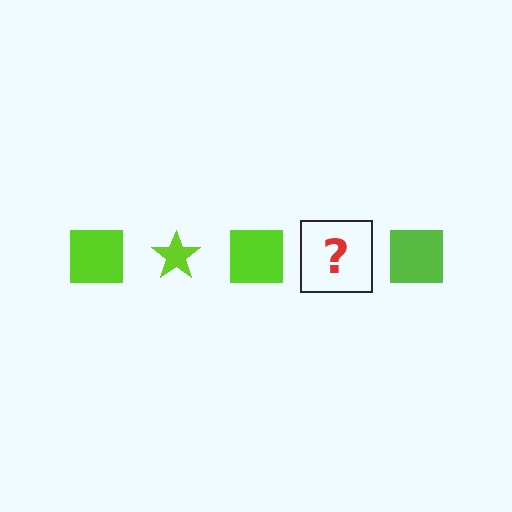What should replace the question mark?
The question mark should be replaced with a lime star.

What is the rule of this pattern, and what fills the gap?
The rule is that the pattern cycles through square, star shapes in lime. The gap should be filled with a lime star.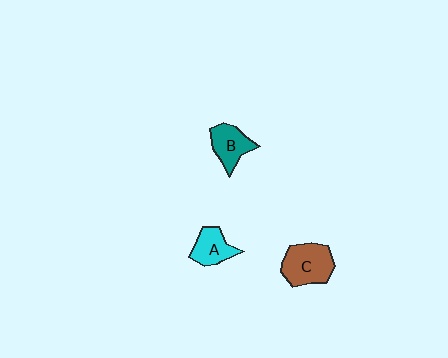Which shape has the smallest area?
Shape A (cyan).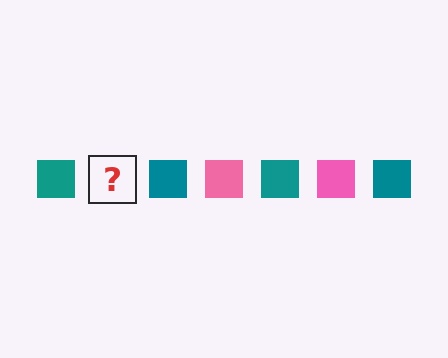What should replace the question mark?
The question mark should be replaced with a pink square.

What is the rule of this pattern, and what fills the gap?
The rule is that the pattern cycles through teal, pink squares. The gap should be filled with a pink square.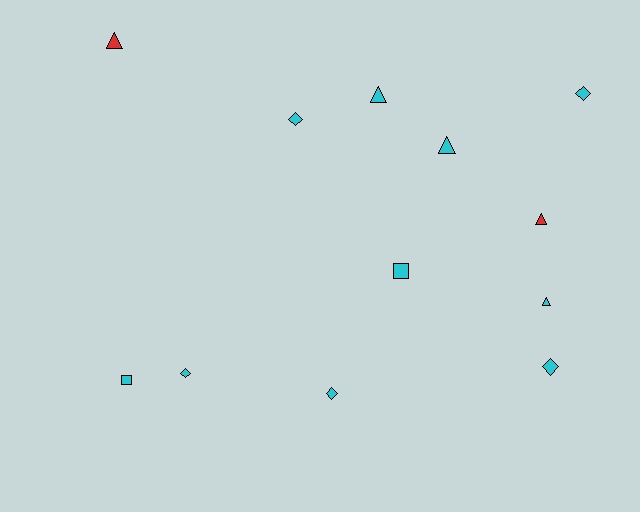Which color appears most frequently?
Cyan, with 10 objects.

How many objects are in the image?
There are 12 objects.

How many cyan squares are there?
There are 2 cyan squares.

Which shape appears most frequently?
Diamond, with 5 objects.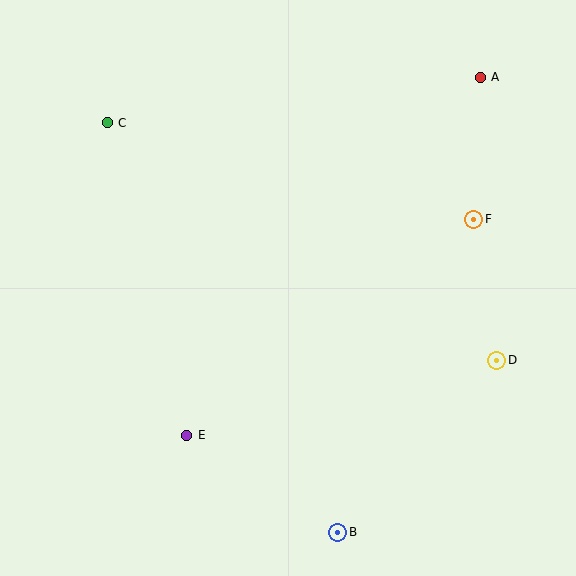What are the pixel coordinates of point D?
Point D is at (497, 360).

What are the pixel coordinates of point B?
Point B is at (338, 532).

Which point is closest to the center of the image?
Point E at (187, 435) is closest to the center.